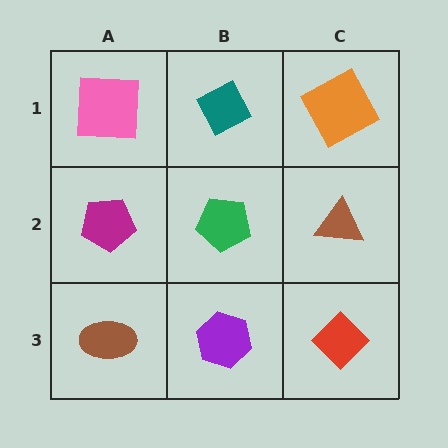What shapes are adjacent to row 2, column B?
A teal diamond (row 1, column B), a purple hexagon (row 3, column B), a magenta pentagon (row 2, column A), a brown triangle (row 2, column C).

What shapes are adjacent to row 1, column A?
A magenta pentagon (row 2, column A), a teal diamond (row 1, column B).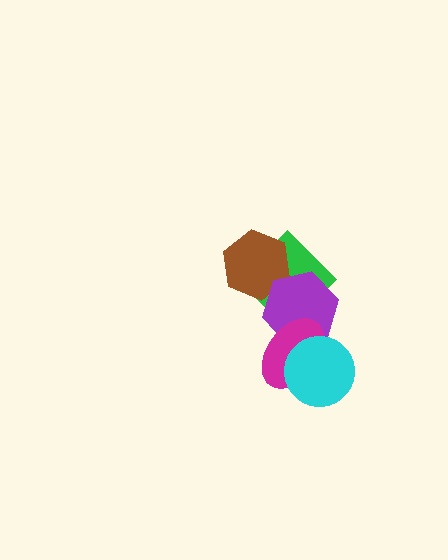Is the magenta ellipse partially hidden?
Yes, it is partially covered by another shape.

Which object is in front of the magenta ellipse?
The cyan circle is in front of the magenta ellipse.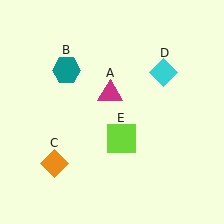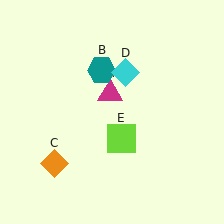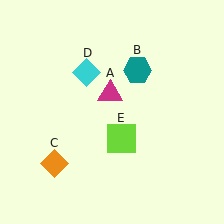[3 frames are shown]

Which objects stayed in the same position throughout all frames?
Magenta triangle (object A) and orange diamond (object C) and lime square (object E) remained stationary.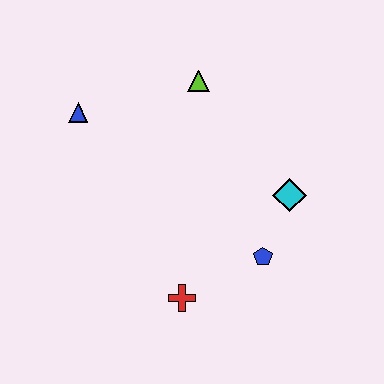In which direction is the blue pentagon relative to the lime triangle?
The blue pentagon is below the lime triangle.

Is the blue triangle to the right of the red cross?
No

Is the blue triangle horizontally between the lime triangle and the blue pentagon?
No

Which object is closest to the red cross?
The blue pentagon is closest to the red cross.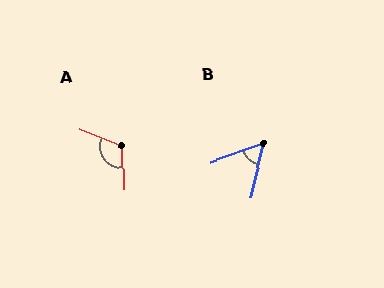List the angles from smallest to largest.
B (56°), A (113°).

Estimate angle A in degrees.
Approximately 113 degrees.